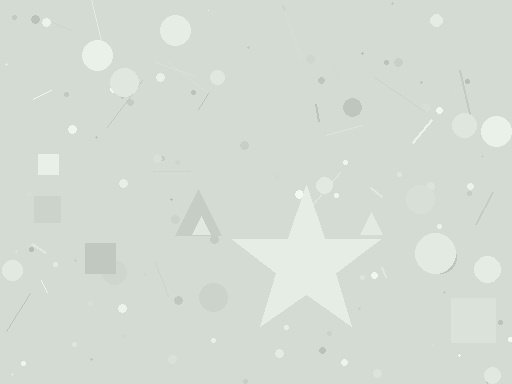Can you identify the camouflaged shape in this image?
The camouflaged shape is a star.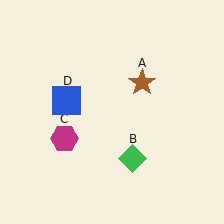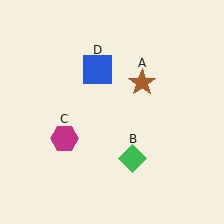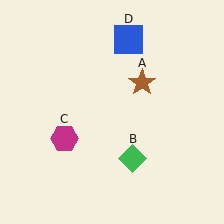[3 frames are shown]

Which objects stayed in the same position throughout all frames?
Brown star (object A) and green diamond (object B) and magenta hexagon (object C) remained stationary.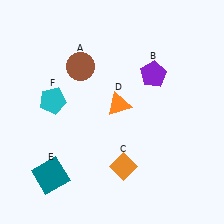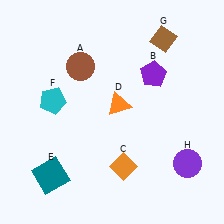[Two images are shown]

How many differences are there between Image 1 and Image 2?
There are 2 differences between the two images.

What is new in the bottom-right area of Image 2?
A purple circle (H) was added in the bottom-right area of Image 2.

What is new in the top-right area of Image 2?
A brown diamond (G) was added in the top-right area of Image 2.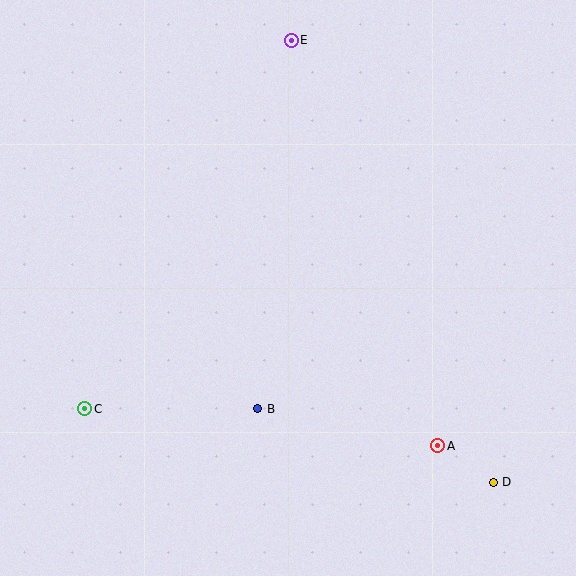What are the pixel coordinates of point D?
Point D is at (493, 482).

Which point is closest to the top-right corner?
Point E is closest to the top-right corner.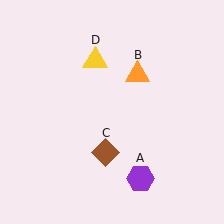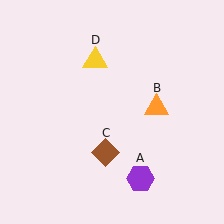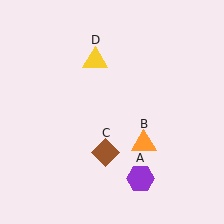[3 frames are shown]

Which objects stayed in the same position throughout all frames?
Purple hexagon (object A) and brown diamond (object C) and yellow triangle (object D) remained stationary.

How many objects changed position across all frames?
1 object changed position: orange triangle (object B).